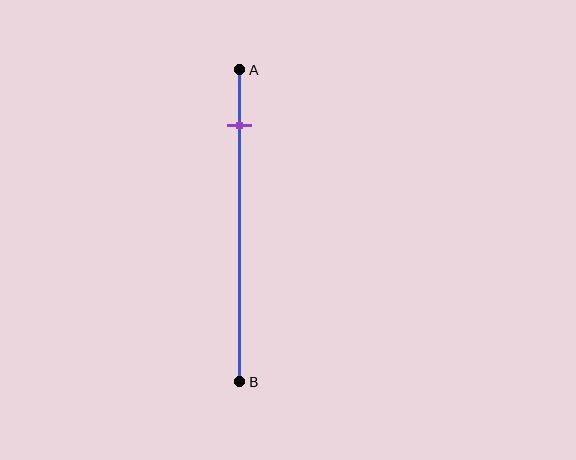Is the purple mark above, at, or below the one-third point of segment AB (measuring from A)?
The purple mark is above the one-third point of segment AB.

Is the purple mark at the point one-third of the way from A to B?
No, the mark is at about 20% from A, not at the 33% one-third point.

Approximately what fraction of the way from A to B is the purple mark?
The purple mark is approximately 20% of the way from A to B.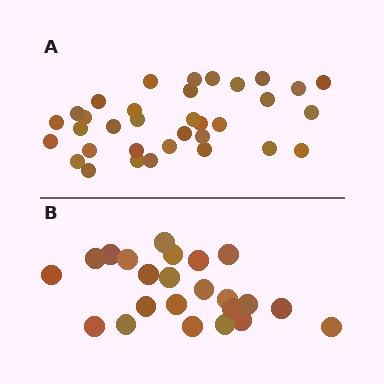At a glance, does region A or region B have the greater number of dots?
Region A (the top region) has more dots.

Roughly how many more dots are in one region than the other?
Region A has roughly 12 or so more dots than region B.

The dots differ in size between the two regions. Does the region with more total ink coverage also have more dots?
No. Region B has more total ink coverage because its dots are larger, but region A actually contains more individual dots. Total area can be misleading — the number of items is what matters here.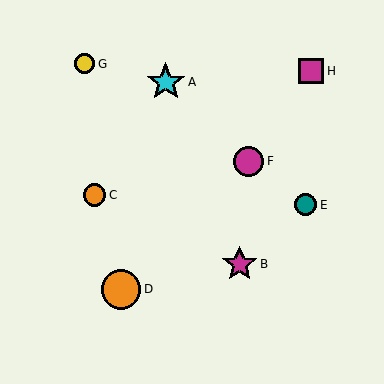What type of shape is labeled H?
Shape H is a magenta square.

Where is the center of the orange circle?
The center of the orange circle is at (94, 195).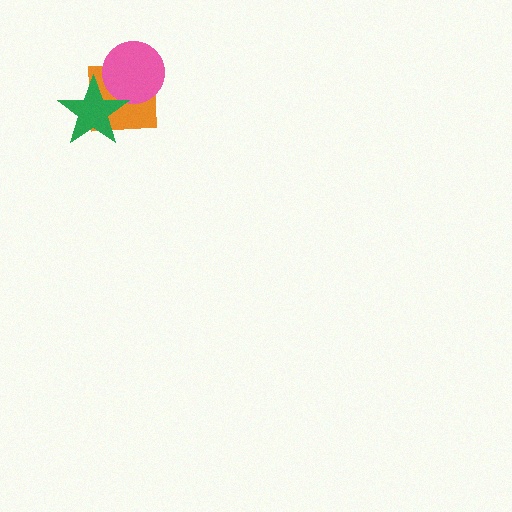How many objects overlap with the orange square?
2 objects overlap with the orange square.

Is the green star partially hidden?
No, no other shape covers it.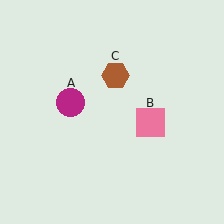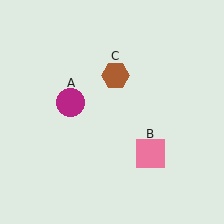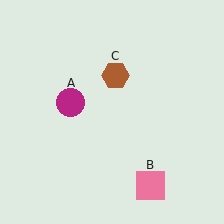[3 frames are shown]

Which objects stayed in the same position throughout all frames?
Magenta circle (object A) and brown hexagon (object C) remained stationary.